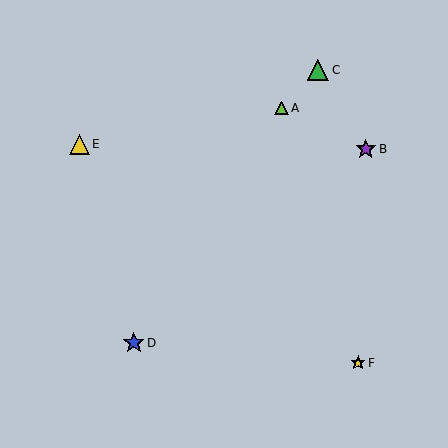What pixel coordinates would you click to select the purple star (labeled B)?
Click at (366, 149) to select the purple star B.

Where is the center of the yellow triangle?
The center of the yellow triangle is at (80, 144).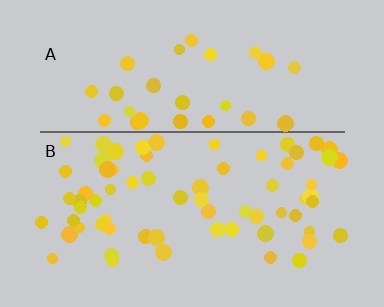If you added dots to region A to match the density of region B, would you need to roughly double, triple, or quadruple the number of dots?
Approximately double.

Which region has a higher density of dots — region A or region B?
B (the bottom).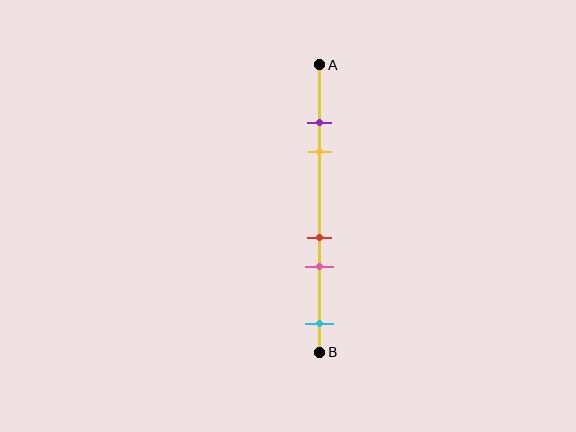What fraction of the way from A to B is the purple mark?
The purple mark is approximately 20% (0.2) of the way from A to B.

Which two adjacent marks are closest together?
The purple and yellow marks are the closest adjacent pair.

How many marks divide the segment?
There are 5 marks dividing the segment.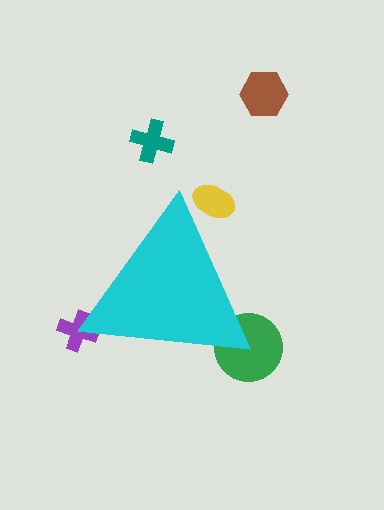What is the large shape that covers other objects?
A cyan triangle.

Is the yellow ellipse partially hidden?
Yes, the yellow ellipse is partially hidden behind the cyan triangle.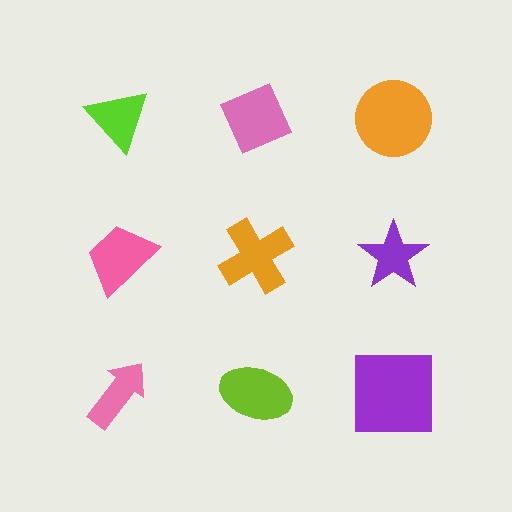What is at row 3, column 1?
A pink arrow.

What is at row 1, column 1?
A lime triangle.